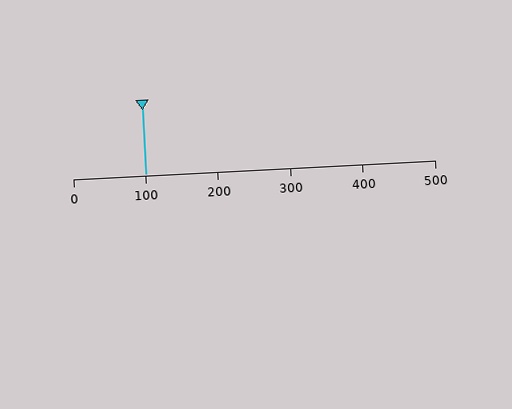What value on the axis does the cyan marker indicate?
The marker indicates approximately 100.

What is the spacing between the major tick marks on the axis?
The major ticks are spaced 100 apart.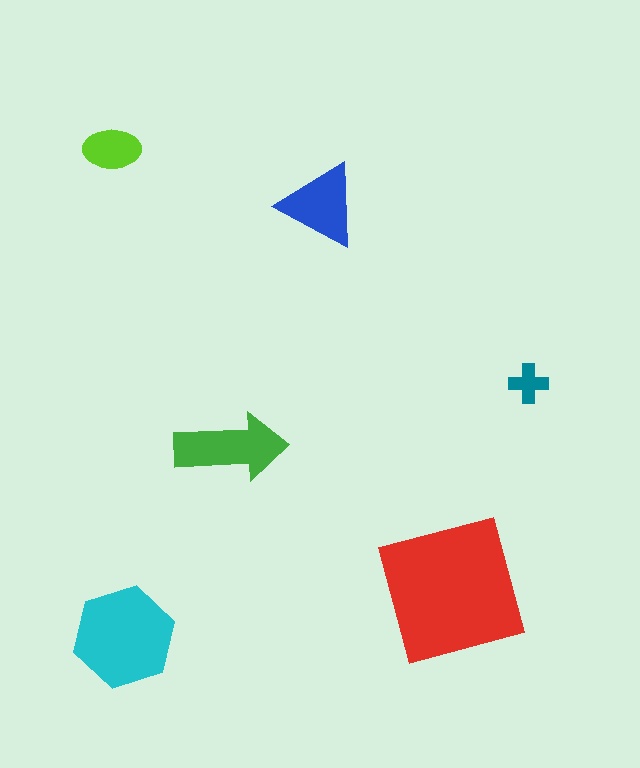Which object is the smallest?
The teal cross.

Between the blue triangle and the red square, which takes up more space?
The red square.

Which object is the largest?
The red square.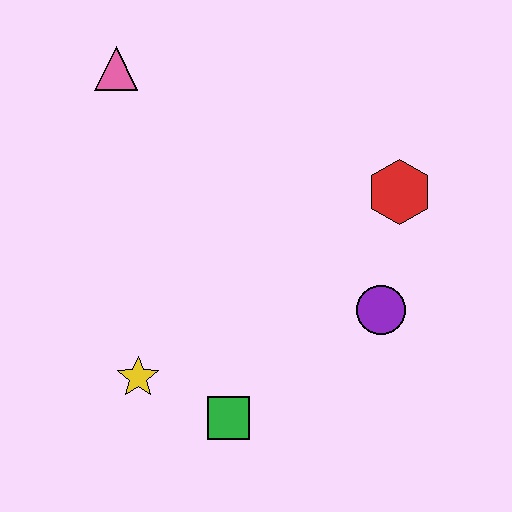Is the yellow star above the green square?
Yes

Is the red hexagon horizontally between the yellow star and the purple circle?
No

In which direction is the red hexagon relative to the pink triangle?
The red hexagon is to the right of the pink triangle.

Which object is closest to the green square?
The yellow star is closest to the green square.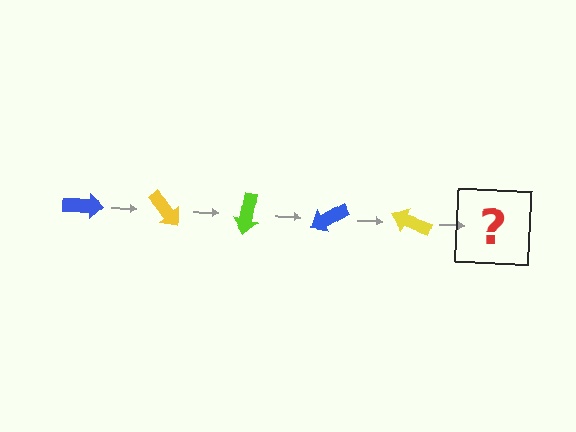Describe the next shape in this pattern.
It should be a lime arrow, rotated 250 degrees from the start.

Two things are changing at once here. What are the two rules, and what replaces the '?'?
The two rules are that it rotates 50 degrees each step and the color cycles through blue, yellow, and lime. The '?' should be a lime arrow, rotated 250 degrees from the start.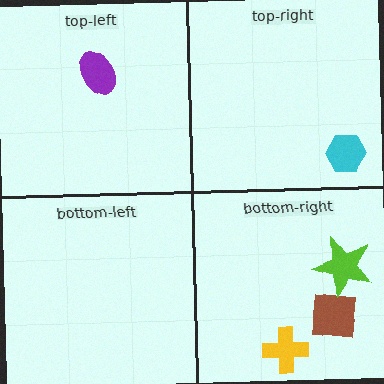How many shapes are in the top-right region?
1.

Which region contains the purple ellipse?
The top-left region.